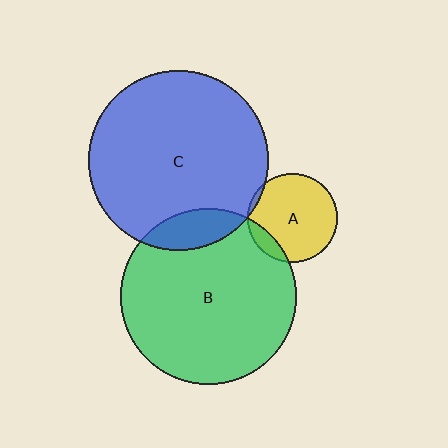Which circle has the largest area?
Circle C (blue).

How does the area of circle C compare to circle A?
Approximately 4.0 times.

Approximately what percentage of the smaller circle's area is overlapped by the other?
Approximately 10%.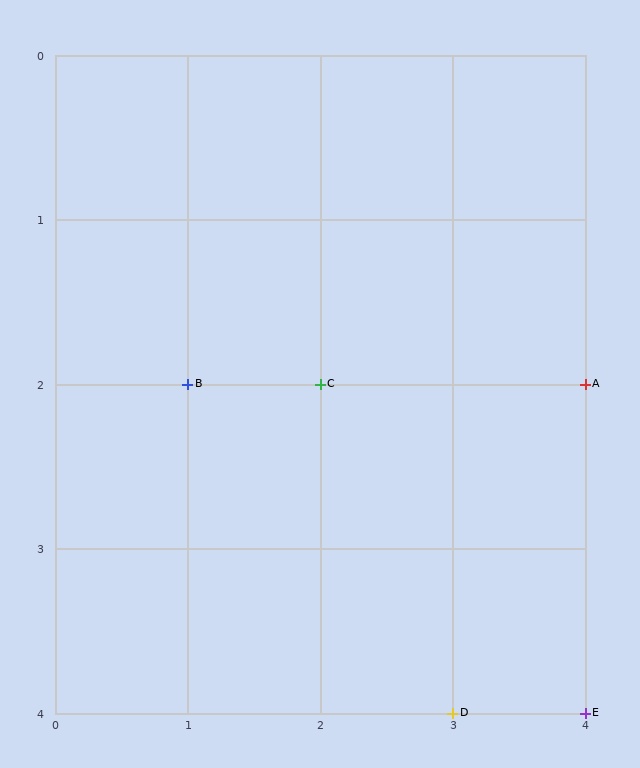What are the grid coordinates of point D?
Point D is at grid coordinates (3, 4).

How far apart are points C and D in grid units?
Points C and D are 1 column and 2 rows apart (about 2.2 grid units diagonally).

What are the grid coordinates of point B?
Point B is at grid coordinates (1, 2).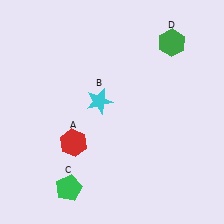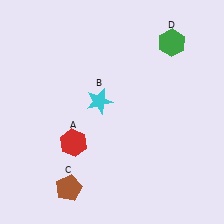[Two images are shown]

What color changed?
The pentagon (C) changed from green in Image 1 to brown in Image 2.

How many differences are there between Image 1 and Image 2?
There is 1 difference between the two images.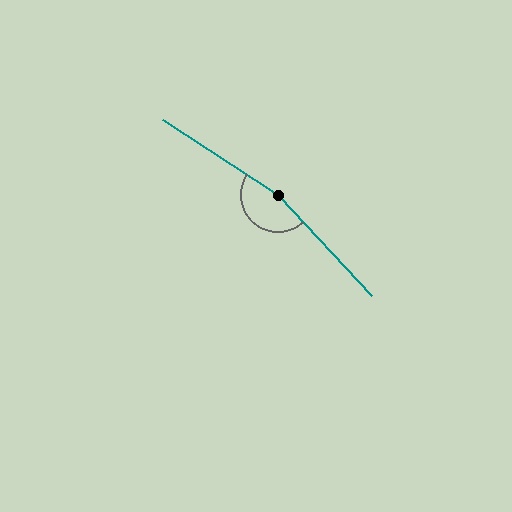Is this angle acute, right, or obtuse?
It is obtuse.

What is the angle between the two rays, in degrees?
Approximately 166 degrees.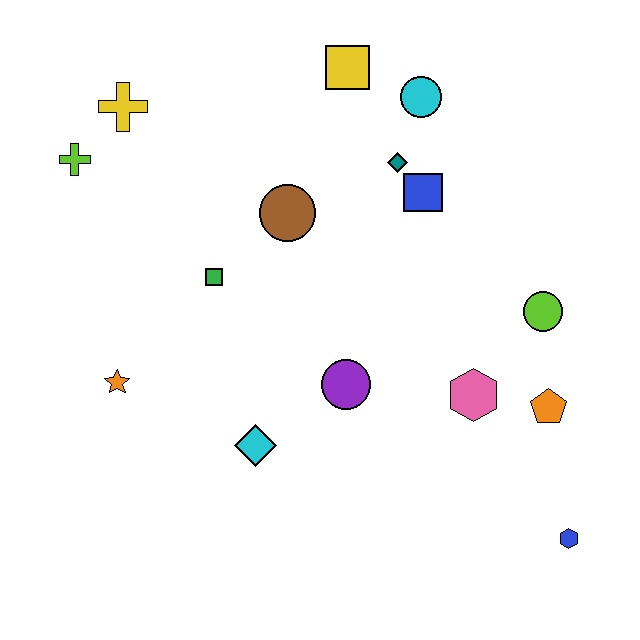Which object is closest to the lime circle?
The orange pentagon is closest to the lime circle.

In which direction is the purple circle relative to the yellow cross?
The purple circle is below the yellow cross.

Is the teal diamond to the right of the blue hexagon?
No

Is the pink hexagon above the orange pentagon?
Yes